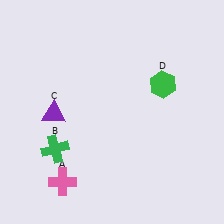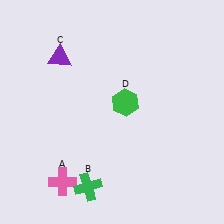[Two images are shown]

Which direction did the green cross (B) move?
The green cross (B) moved down.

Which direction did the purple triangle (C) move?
The purple triangle (C) moved up.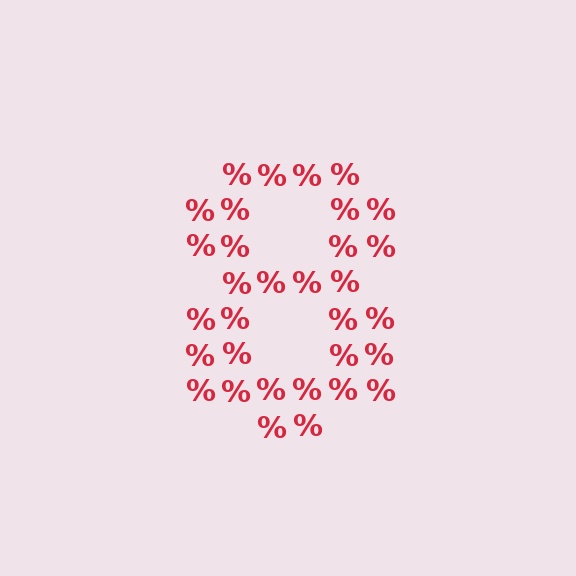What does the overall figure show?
The overall figure shows the digit 8.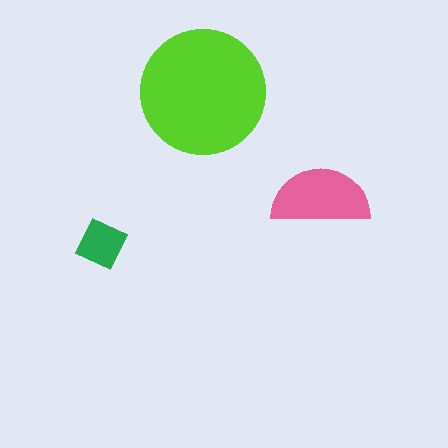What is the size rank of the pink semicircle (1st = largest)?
2nd.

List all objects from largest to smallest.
The lime circle, the pink semicircle, the green square.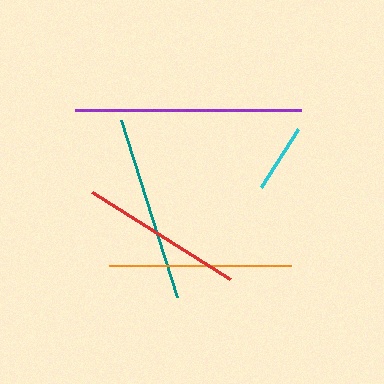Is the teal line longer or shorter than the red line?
The teal line is longer than the red line.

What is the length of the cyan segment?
The cyan segment is approximately 68 pixels long.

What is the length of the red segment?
The red segment is approximately 163 pixels long.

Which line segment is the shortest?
The cyan line is the shortest at approximately 68 pixels.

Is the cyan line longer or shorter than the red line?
The red line is longer than the cyan line.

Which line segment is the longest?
The purple line is the longest at approximately 226 pixels.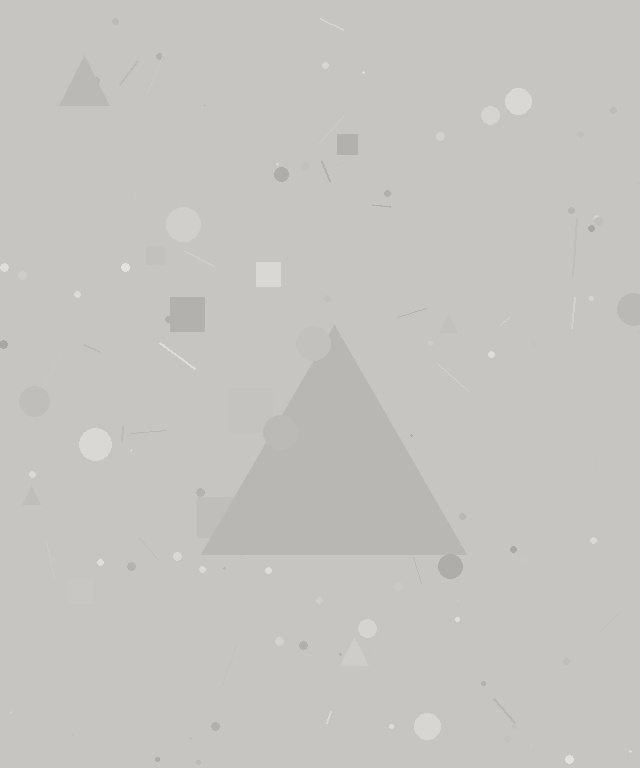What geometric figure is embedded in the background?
A triangle is embedded in the background.